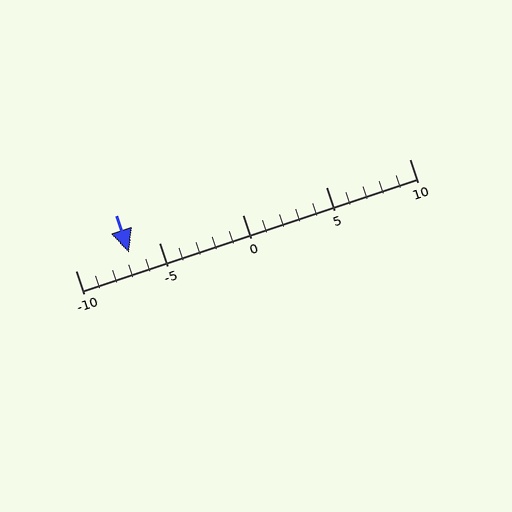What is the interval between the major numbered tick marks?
The major tick marks are spaced 5 units apart.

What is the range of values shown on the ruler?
The ruler shows values from -10 to 10.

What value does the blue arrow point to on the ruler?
The blue arrow points to approximately -7.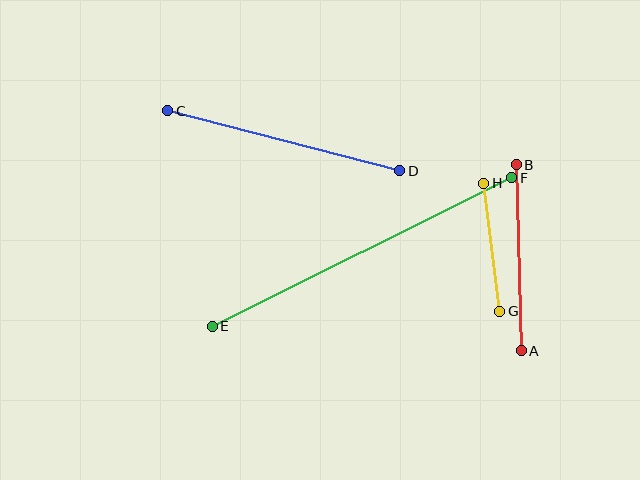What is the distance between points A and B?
The distance is approximately 186 pixels.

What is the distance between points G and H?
The distance is approximately 129 pixels.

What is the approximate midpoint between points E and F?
The midpoint is at approximately (362, 252) pixels.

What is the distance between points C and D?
The distance is approximately 240 pixels.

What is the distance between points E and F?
The distance is approximately 334 pixels.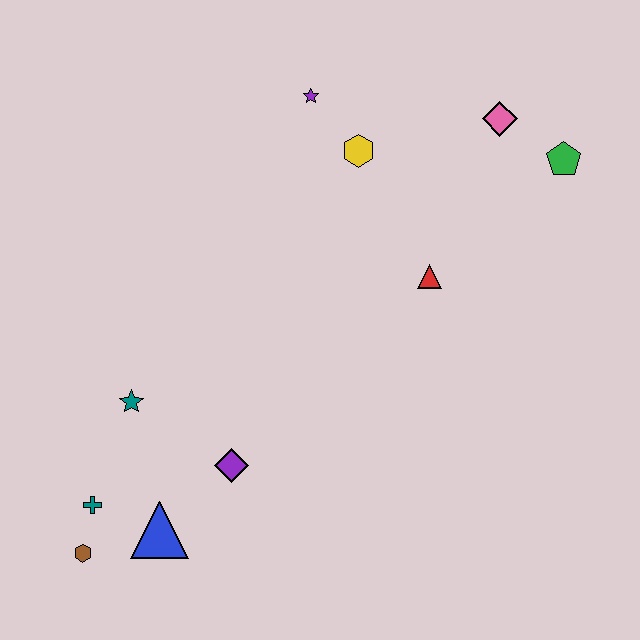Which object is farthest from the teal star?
The green pentagon is farthest from the teal star.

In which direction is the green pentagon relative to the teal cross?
The green pentagon is to the right of the teal cross.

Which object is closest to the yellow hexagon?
The purple star is closest to the yellow hexagon.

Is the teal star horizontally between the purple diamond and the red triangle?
No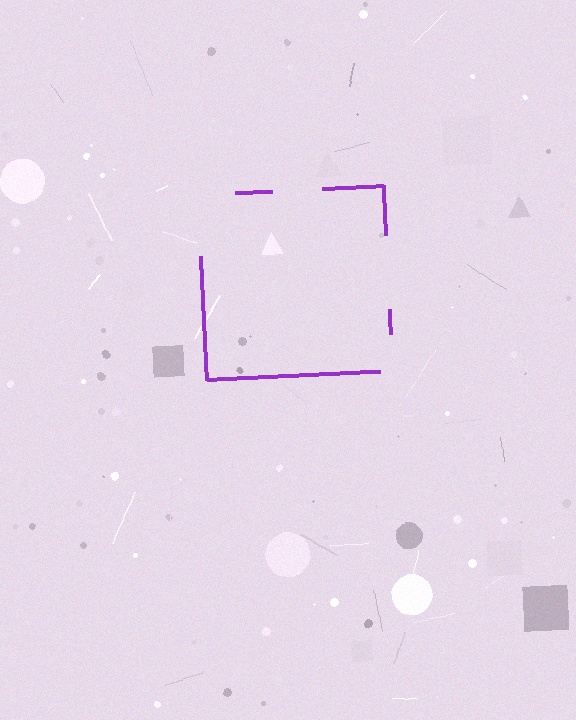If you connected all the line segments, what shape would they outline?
They would outline a square.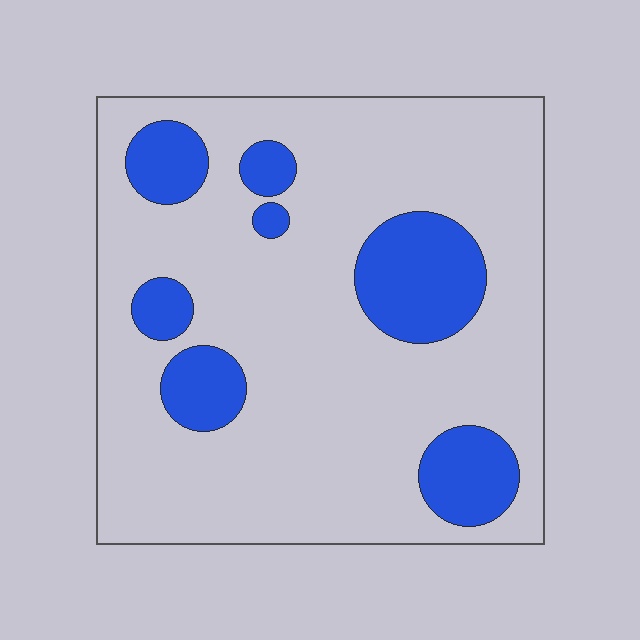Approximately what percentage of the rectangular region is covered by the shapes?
Approximately 20%.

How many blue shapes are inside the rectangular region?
7.